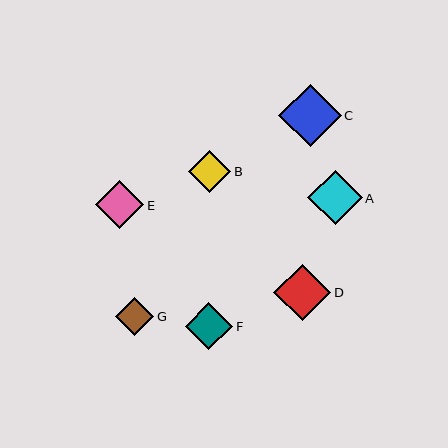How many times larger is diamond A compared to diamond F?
Diamond A is approximately 1.1 times the size of diamond F.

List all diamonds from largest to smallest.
From largest to smallest: C, D, A, E, F, B, G.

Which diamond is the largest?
Diamond C is the largest with a size of approximately 63 pixels.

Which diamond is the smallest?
Diamond G is the smallest with a size of approximately 38 pixels.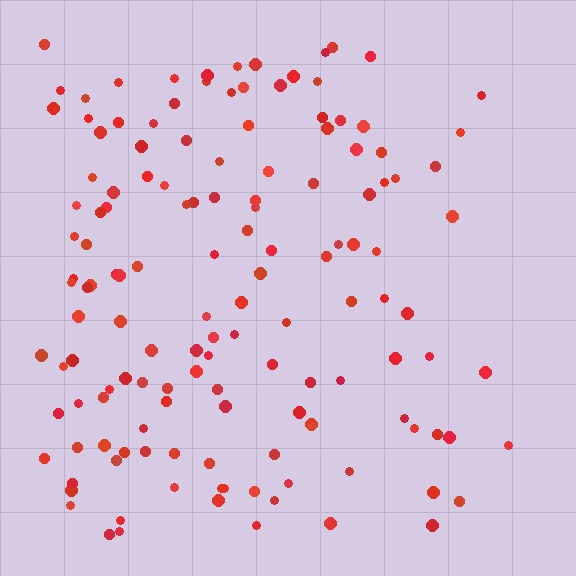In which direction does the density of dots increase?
From right to left, with the left side densest.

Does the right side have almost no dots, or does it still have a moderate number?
Still a moderate number, just noticeably fewer than the left.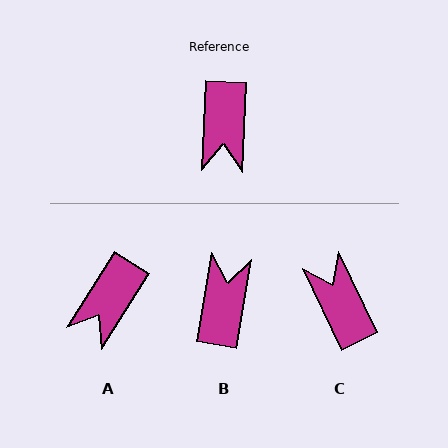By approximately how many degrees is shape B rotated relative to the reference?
Approximately 173 degrees counter-clockwise.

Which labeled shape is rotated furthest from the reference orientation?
B, about 173 degrees away.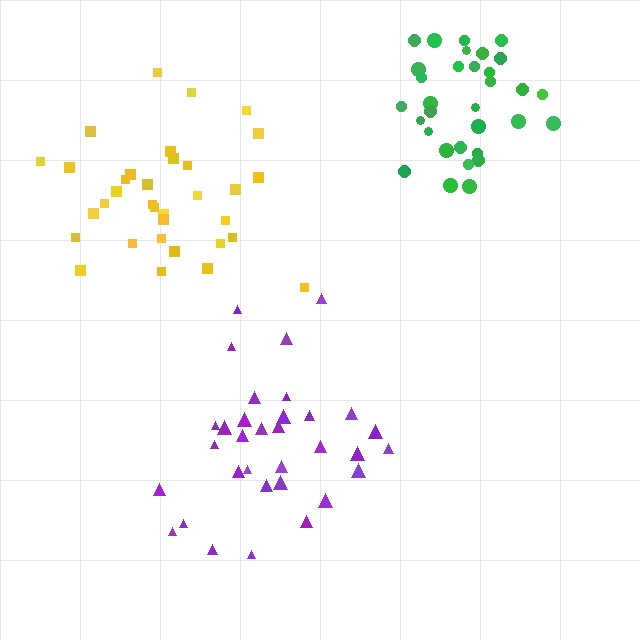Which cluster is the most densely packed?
Green.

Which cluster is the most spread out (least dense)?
Purple.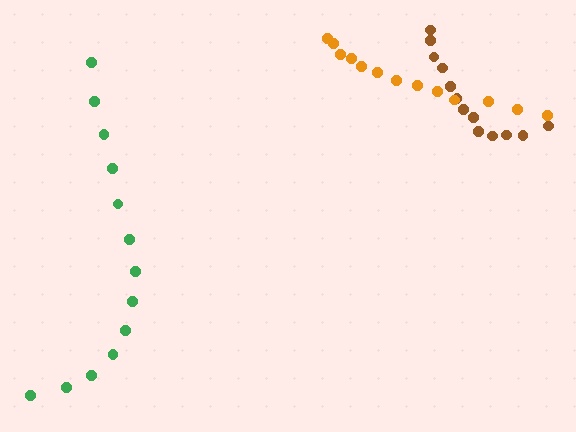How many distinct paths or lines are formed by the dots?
There are 3 distinct paths.